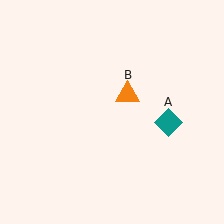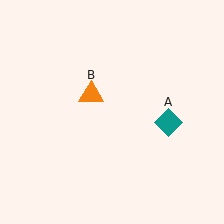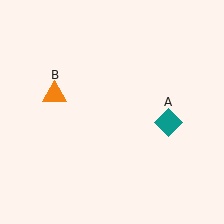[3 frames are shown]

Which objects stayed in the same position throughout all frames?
Teal diamond (object A) remained stationary.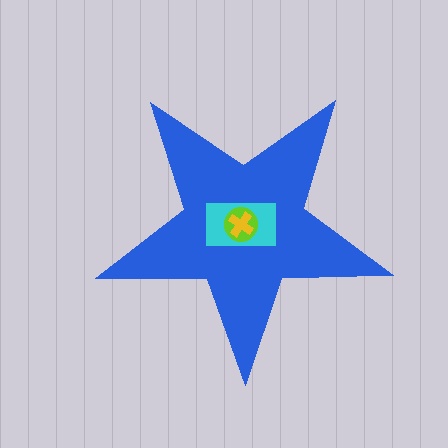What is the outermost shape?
The blue star.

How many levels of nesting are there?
4.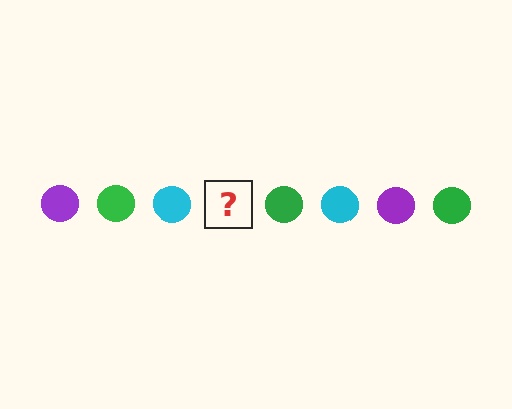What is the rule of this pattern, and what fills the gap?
The rule is that the pattern cycles through purple, green, cyan circles. The gap should be filled with a purple circle.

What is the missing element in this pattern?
The missing element is a purple circle.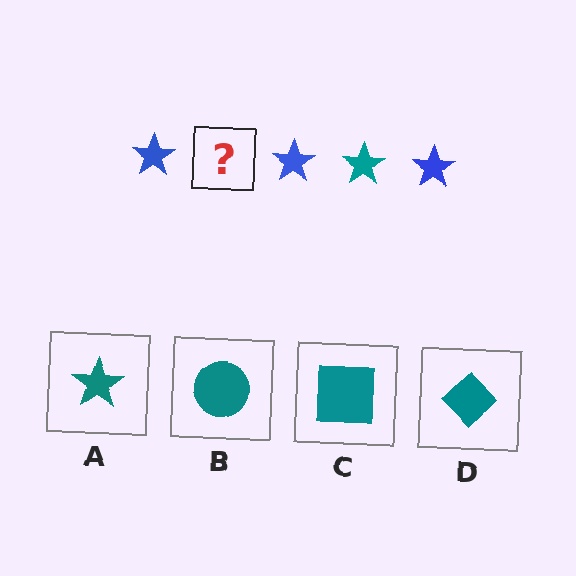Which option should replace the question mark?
Option A.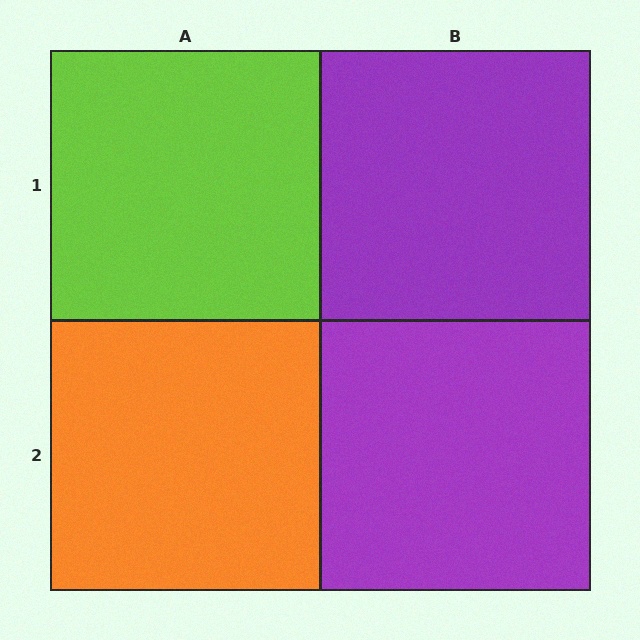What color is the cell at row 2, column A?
Orange.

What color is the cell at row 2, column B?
Purple.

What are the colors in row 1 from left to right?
Lime, purple.